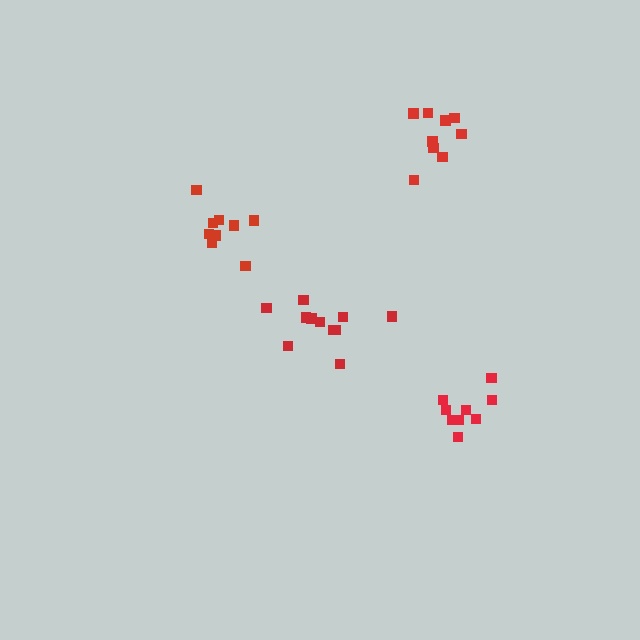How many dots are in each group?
Group 1: 11 dots, Group 2: 9 dots, Group 3: 9 dots, Group 4: 9 dots (38 total).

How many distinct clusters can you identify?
There are 4 distinct clusters.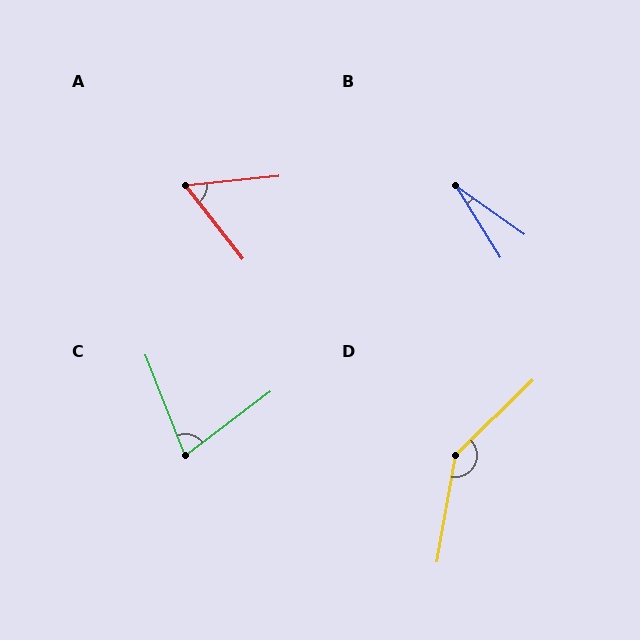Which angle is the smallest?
B, at approximately 23 degrees.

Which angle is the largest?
D, at approximately 144 degrees.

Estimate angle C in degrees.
Approximately 74 degrees.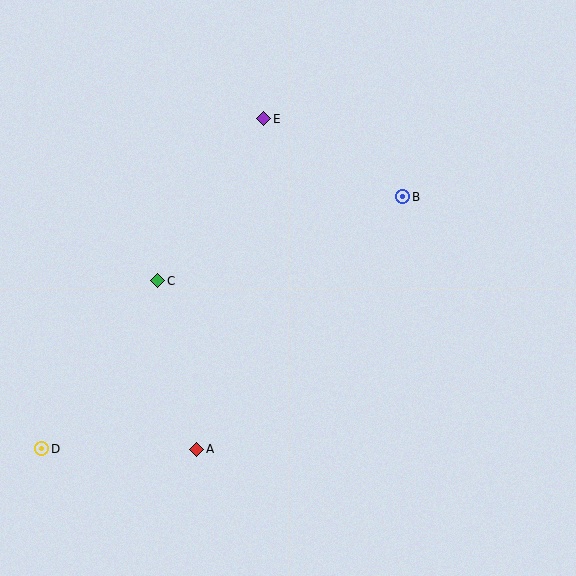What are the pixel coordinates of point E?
Point E is at (264, 119).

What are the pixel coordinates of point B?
Point B is at (403, 197).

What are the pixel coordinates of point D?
Point D is at (42, 449).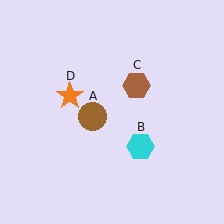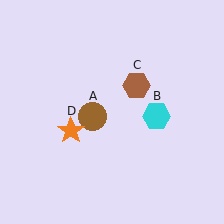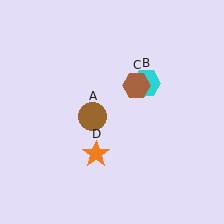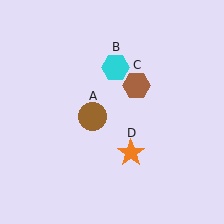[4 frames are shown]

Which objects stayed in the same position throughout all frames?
Brown circle (object A) and brown hexagon (object C) remained stationary.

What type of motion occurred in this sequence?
The cyan hexagon (object B), orange star (object D) rotated counterclockwise around the center of the scene.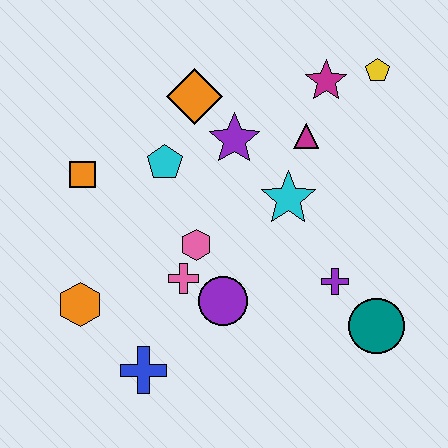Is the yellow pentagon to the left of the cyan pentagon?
No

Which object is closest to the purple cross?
The teal circle is closest to the purple cross.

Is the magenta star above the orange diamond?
Yes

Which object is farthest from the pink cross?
The yellow pentagon is farthest from the pink cross.